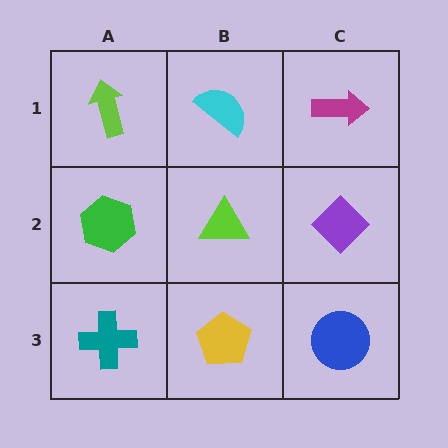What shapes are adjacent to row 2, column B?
A cyan semicircle (row 1, column B), a yellow pentagon (row 3, column B), a green hexagon (row 2, column A), a purple diamond (row 2, column C).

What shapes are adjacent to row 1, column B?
A lime triangle (row 2, column B), a lime arrow (row 1, column A), a magenta arrow (row 1, column C).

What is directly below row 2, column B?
A yellow pentagon.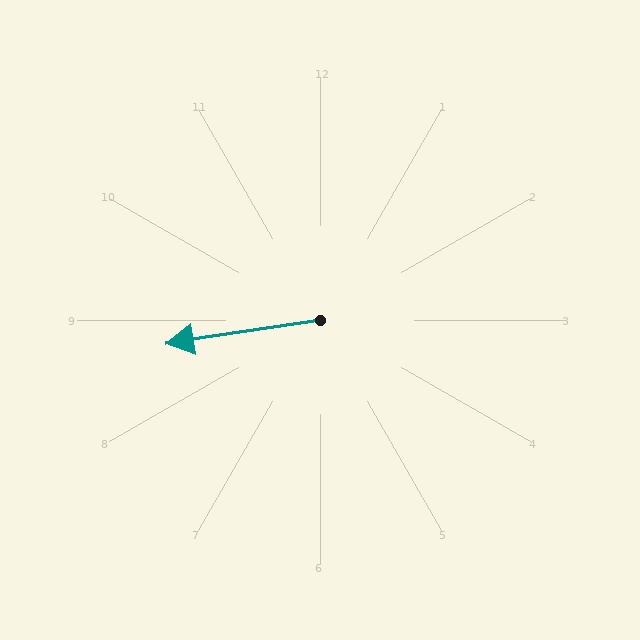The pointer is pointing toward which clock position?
Roughly 9 o'clock.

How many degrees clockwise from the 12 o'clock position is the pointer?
Approximately 261 degrees.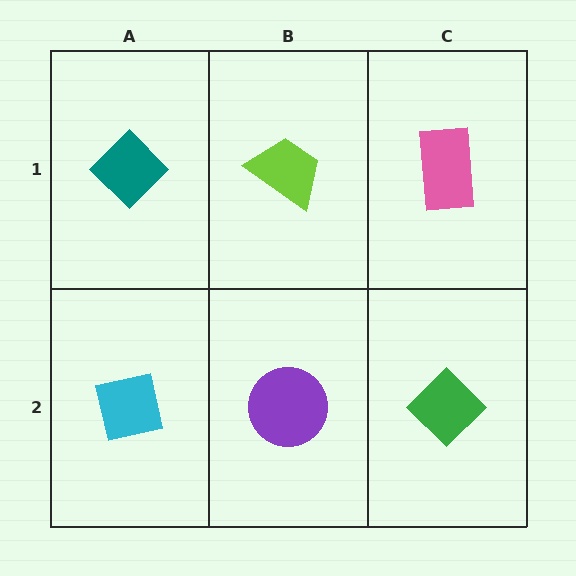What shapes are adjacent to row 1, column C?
A green diamond (row 2, column C), a lime trapezoid (row 1, column B).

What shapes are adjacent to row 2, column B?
A lime trapezoid (row 1, column B), a cyan square (row 2, column A), a green diamond (row 2, column C).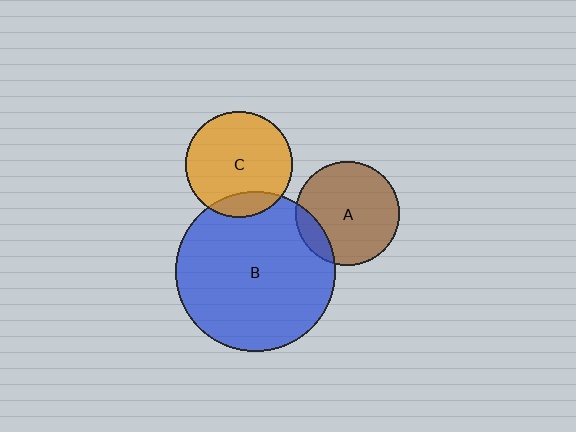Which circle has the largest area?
Circle B (blue).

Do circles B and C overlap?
Yes.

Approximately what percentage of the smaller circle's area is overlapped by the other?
Approximately 15%.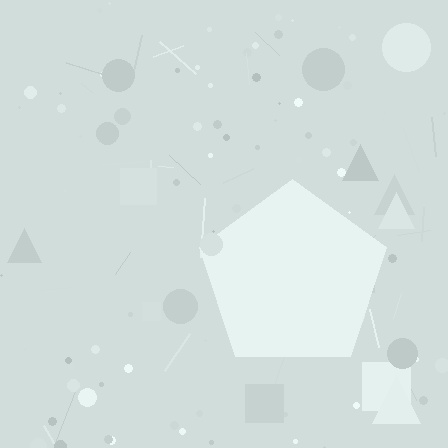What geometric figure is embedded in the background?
A pentagon is embedded in the background.